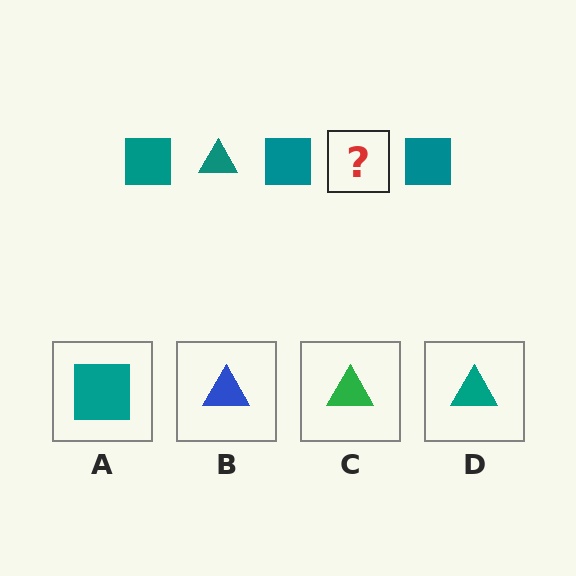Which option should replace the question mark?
Option D.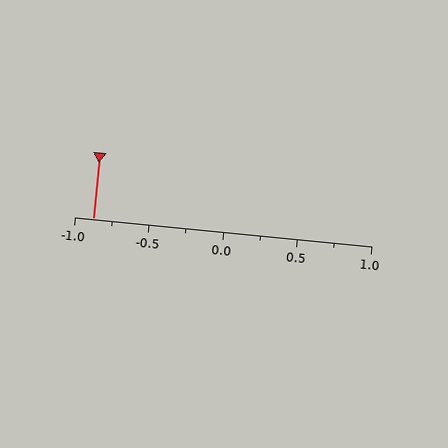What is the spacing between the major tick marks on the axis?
The major ticks are spaced 0.5 apart.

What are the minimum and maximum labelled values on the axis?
The axis runs from -1.0 to 1.0.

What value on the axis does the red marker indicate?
The marker indicates approximately -0.88.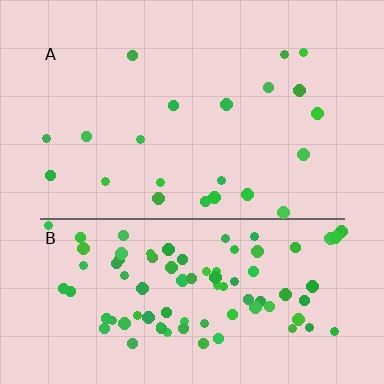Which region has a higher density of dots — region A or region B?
B (the bottom).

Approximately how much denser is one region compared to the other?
Approximately 4.3× — region B over region A.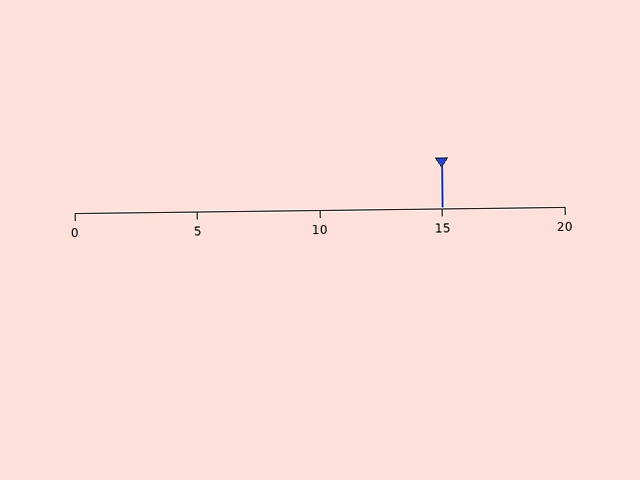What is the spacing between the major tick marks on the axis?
The major ticks are spaced 5 apart.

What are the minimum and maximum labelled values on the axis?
The axis runs from 0 to 20.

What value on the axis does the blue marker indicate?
The marker indicates approximately 15.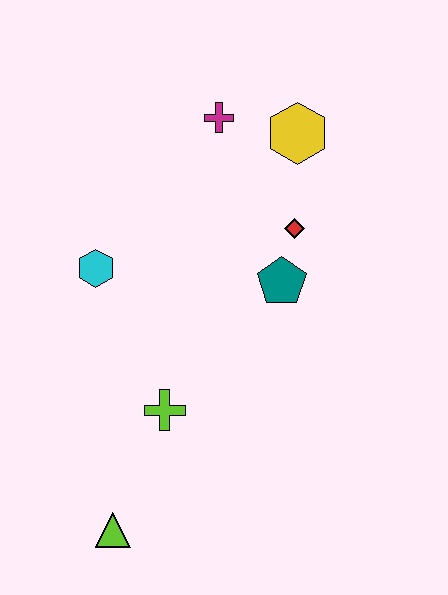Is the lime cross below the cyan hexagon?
Yes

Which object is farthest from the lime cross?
The yellow hexagon is farthest from the lime cross.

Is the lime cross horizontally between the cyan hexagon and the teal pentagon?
Yes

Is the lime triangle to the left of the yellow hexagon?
Yes